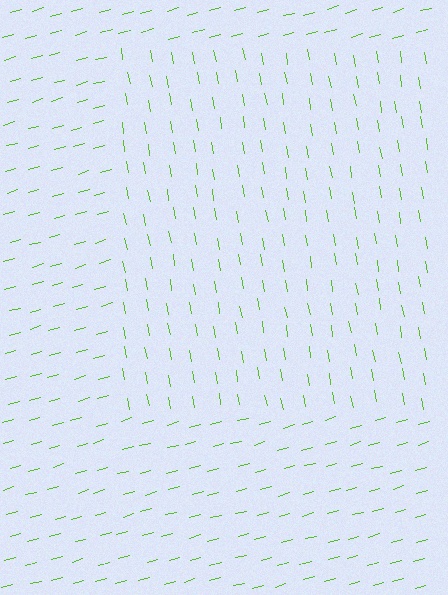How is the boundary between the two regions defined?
The boundary is defined purely by a change in line orientation (approximately 84 degrees difference). All lines are the same color and thickness.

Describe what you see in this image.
The image is filled with small lime line segments. A rectangle region in the image has lines oriented differently from the surrounding lines, creating a visible texture boundary.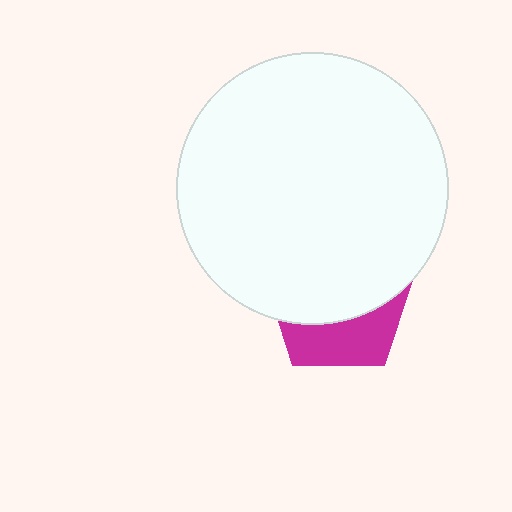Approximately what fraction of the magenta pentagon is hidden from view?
Roughly 64% of the magenta pentagon is hidden behind the white circle.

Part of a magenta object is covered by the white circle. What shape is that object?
It is a pentagon.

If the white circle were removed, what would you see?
You would see the complete magenta pentagon.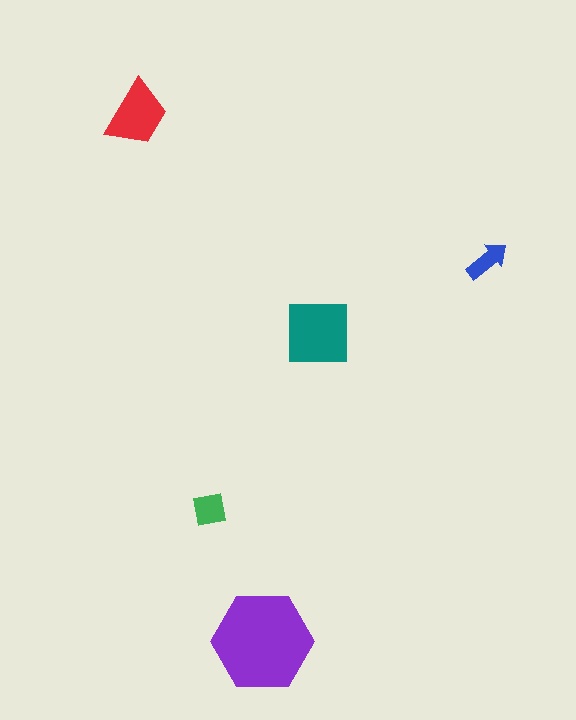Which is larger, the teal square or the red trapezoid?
The teal square.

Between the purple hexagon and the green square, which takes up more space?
The purple hexagon.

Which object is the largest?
The purple hexagon.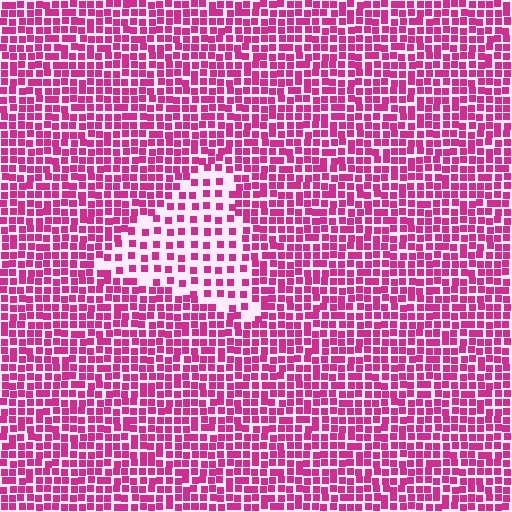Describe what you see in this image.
The image contains small magenta elements arranged at two different densities. A triangle-shaped region is visible where the elements are less densely packed than the surrounding area.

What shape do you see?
I see a triangle.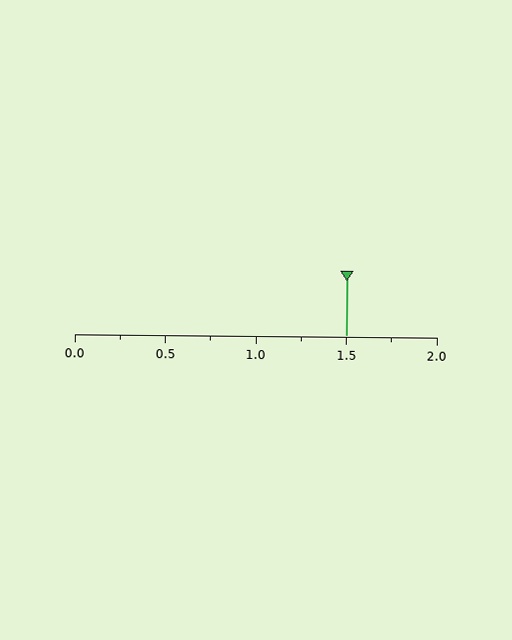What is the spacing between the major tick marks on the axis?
The major ticks are spaced 0.5 apart.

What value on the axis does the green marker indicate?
The marker indicates approximately 1.5.